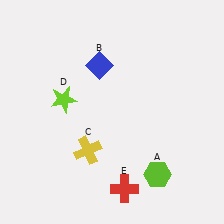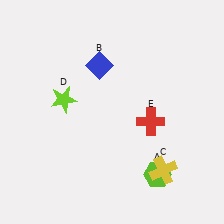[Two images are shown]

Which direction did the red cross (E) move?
The red cross (E) moved up.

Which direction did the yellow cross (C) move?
The yellow cross (C) moved right.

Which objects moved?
The objects that moved are: the yellow cross (C), the red cross (E).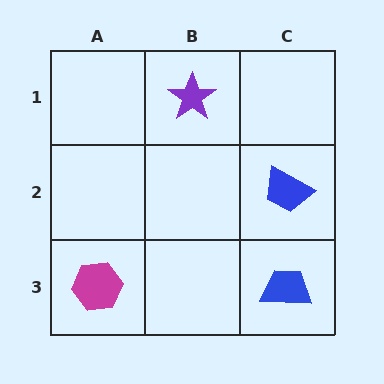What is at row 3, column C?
A blue trapezoid.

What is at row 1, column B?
A purple star.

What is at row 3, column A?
A magenta hexagon.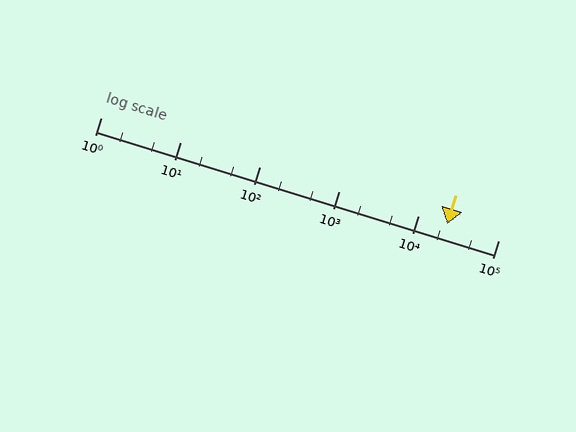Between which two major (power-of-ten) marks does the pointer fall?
The pointer is between 10000 and 100000.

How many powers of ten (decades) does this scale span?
The scale spans 5 decades, from 1 to 100000.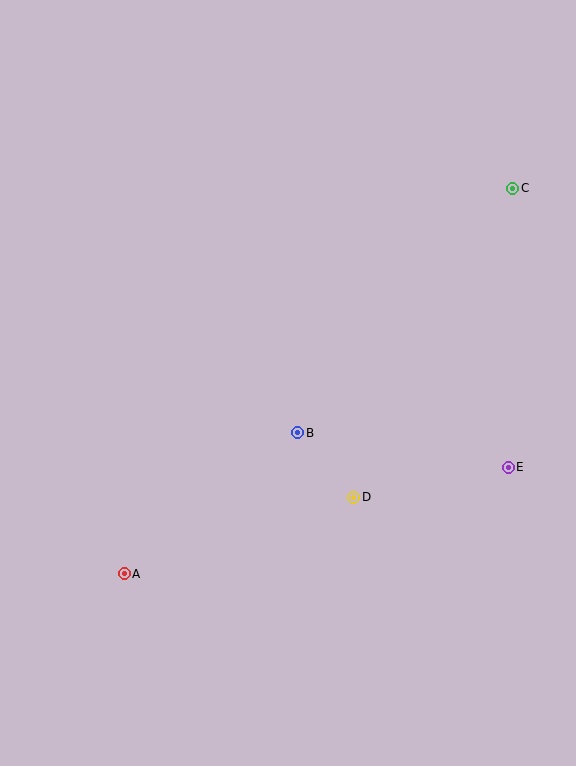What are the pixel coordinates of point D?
Point D is at (354, 497).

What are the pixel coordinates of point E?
Point E is at (508, 467).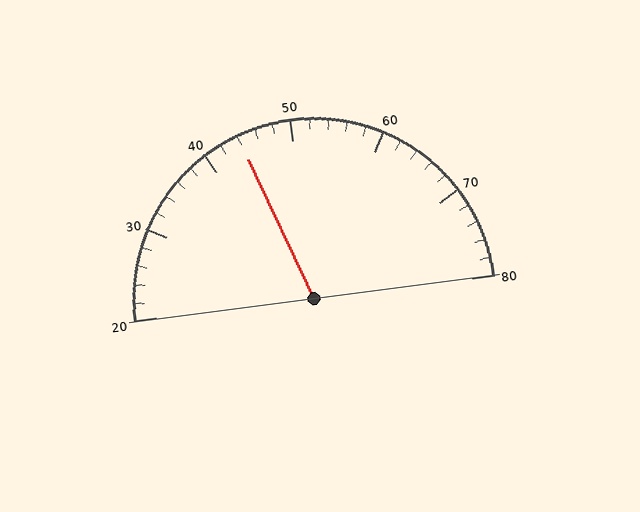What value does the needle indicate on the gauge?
The needle indicates approximately 44.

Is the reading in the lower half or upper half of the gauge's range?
The reading is in the lower half of the range (20 to 80).